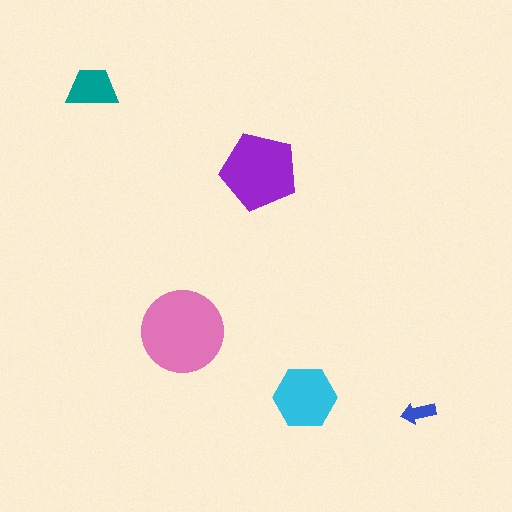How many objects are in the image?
There are 5 objects in the image.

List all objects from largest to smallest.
The pink circle, the purple pentagon, the cyan hexagon, the teal trapezoid, the blue arrow.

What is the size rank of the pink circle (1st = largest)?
1st.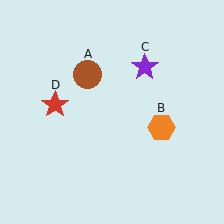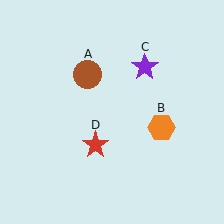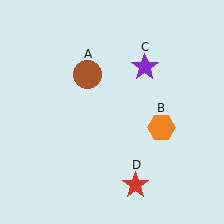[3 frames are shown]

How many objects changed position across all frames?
1 object changed position: red star (object D).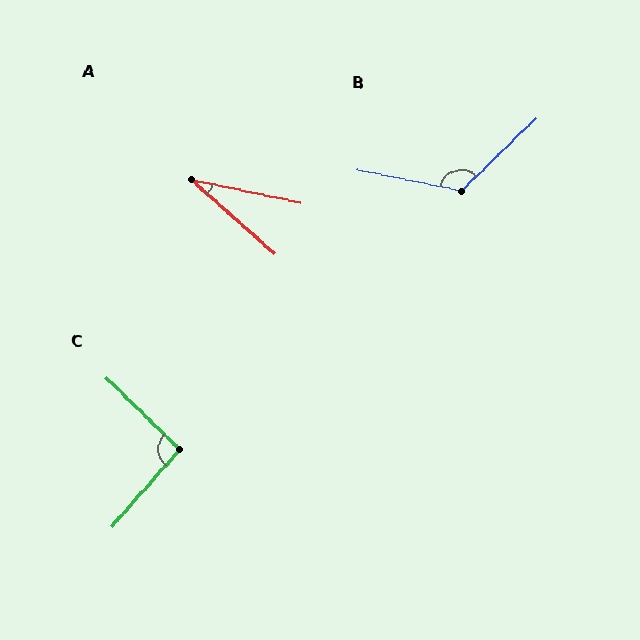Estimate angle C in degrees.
Approximately 93 degrees.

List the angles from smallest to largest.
A (30°), C (93°), B (124°).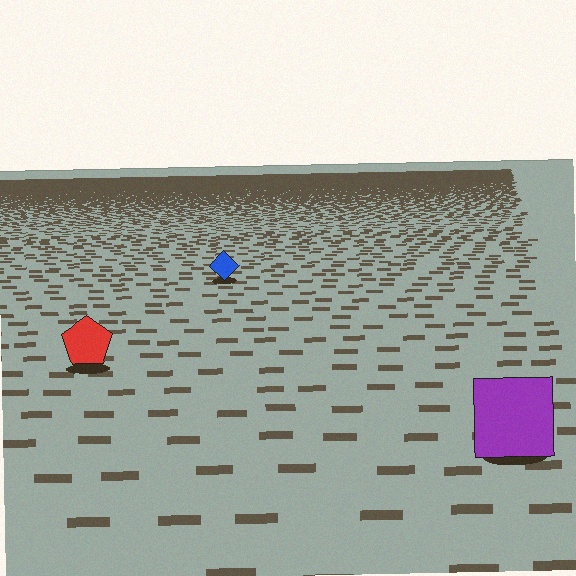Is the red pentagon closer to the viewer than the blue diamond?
Yes. The red pentagon is closer — you can tell from the texture gradient: the ground texture is coarser near it.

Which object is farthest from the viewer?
The blue diamond is farthest from the viewer. It appears smaller and the ground texture around it is denser.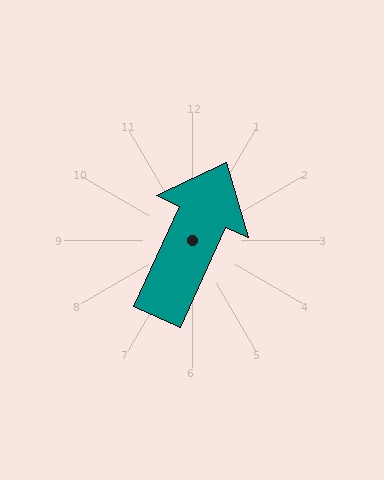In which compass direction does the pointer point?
Northeast.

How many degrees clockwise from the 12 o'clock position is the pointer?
Approximately 24 degrees.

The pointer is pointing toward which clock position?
Roughly 1 o'clock.